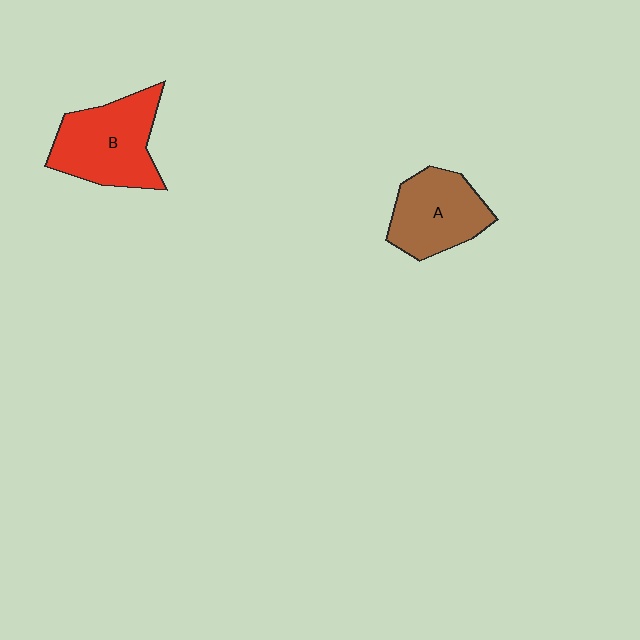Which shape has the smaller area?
Shape A (brown).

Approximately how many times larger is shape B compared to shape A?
Approximately 1.2 times.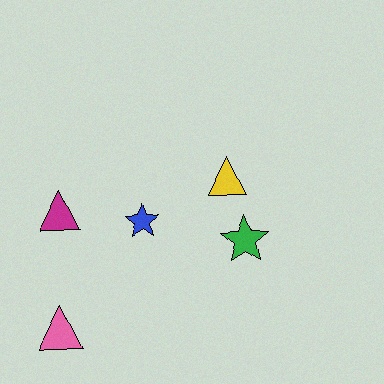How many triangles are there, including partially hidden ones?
There are 3 triangles.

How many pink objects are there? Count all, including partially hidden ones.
There is 1 pink object.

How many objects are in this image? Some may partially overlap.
There are 5 objects.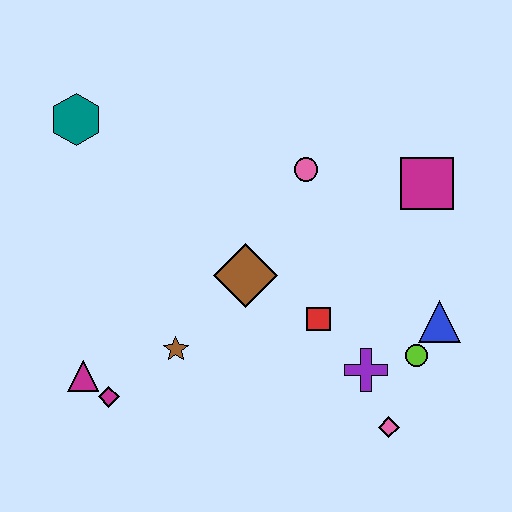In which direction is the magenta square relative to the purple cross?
The magenta square is above the purple cross.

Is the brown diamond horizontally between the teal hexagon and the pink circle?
Yes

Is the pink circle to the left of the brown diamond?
No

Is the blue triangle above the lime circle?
Yes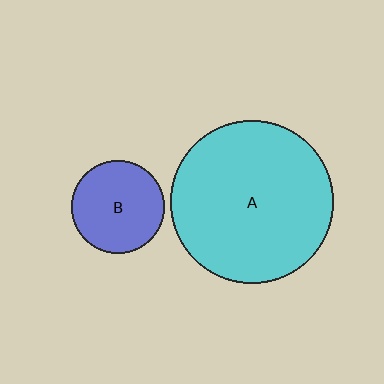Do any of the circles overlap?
No, none of the circles overlap.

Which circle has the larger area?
Circle A (cyan).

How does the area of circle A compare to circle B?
Approximately 3.1 times.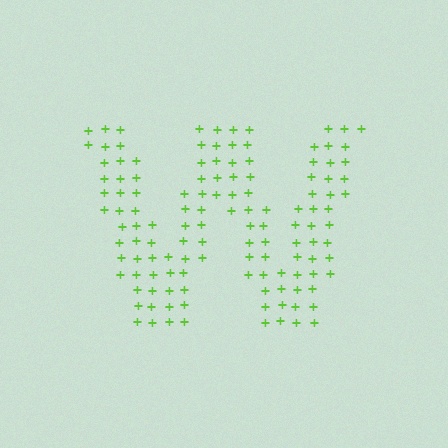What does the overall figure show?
The overall figure shows the letter W.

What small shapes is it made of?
It is made of small plus signs.